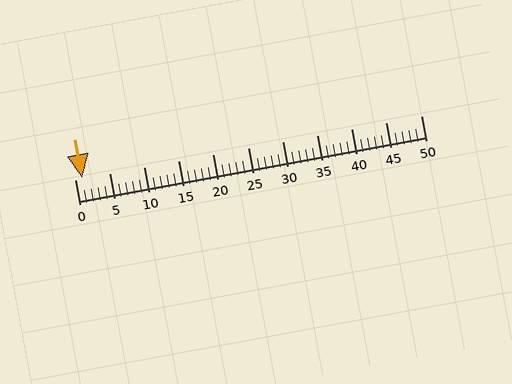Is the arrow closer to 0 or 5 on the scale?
The arrow is closer to 0.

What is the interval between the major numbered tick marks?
The major tick marks are spaced 5 units apart.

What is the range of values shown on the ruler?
The ruler shows values from 0 to 50.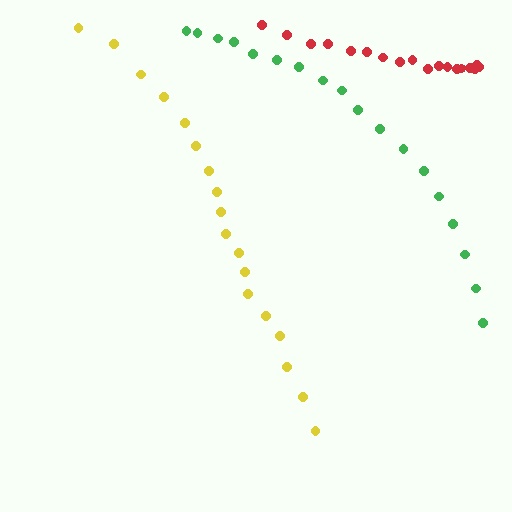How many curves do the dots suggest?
There are 3 distinct paths.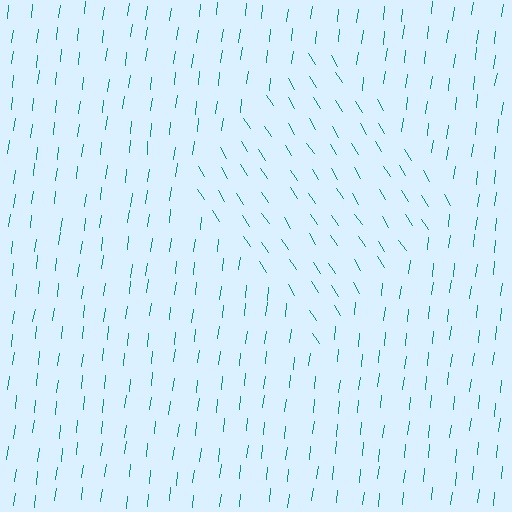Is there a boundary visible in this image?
Yes, there is a texture boundary formed by a change in line orientation.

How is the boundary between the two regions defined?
The boundary is defined purely by a change in line orientation (approximately 40 degrees difference). All lines are the same color and thickness.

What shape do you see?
I see a diamond.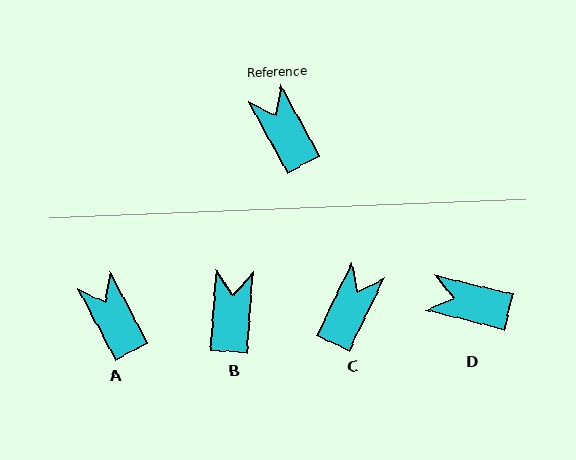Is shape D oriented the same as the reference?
No, it is off by about 48 degrees.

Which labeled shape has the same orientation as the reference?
A.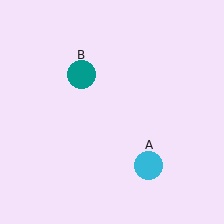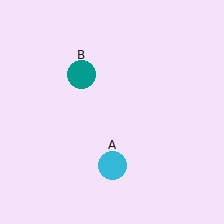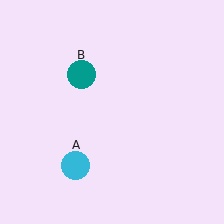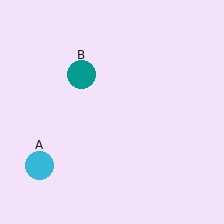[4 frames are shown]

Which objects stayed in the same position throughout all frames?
Teal circle (object B) remained stationary.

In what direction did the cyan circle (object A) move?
The cyan circle (object A) moved left.